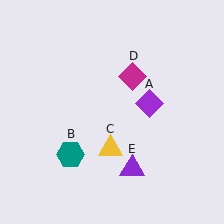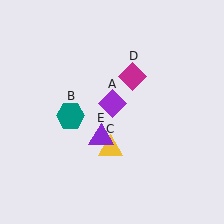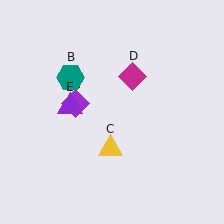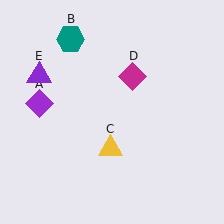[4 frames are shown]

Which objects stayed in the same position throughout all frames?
Yellow triangle (object C) and magenta diamond (object D) remained stationary.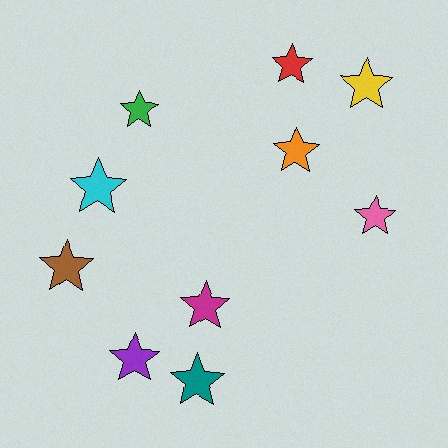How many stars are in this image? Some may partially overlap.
There are 10 stars.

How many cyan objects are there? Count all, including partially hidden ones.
There is 1 cyan object.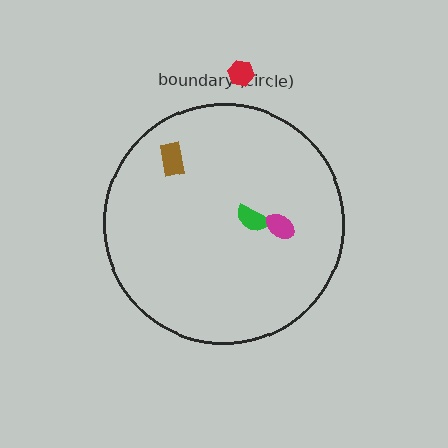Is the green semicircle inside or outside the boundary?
Inside.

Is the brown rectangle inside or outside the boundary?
Inside.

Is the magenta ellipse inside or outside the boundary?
Inside.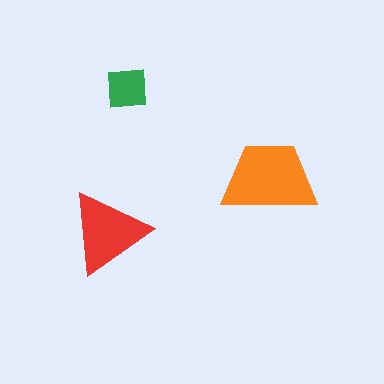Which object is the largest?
The orange trapezoid.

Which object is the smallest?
The green square.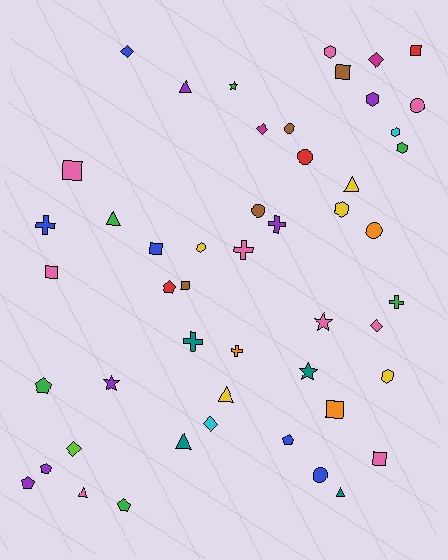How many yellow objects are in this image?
There are 5 yellow objects.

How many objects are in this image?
There are 50 objects.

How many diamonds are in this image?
There are 6 diamonds.